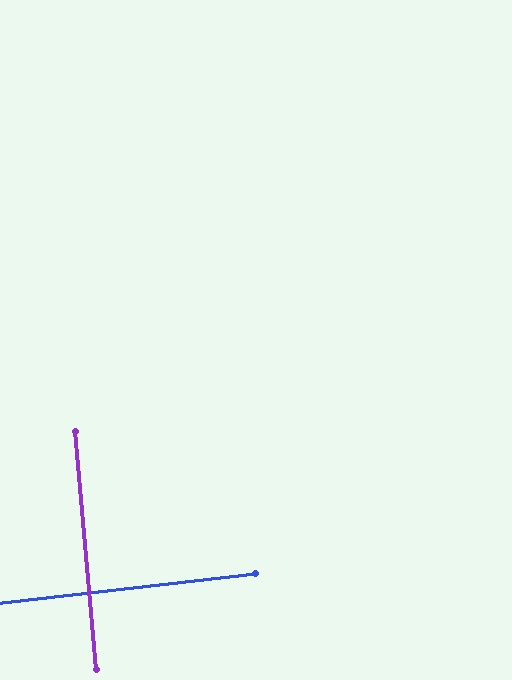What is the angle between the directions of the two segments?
Approximately 89 degrees.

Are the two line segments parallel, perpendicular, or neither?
Perpendicular — they meet at approximately 89°.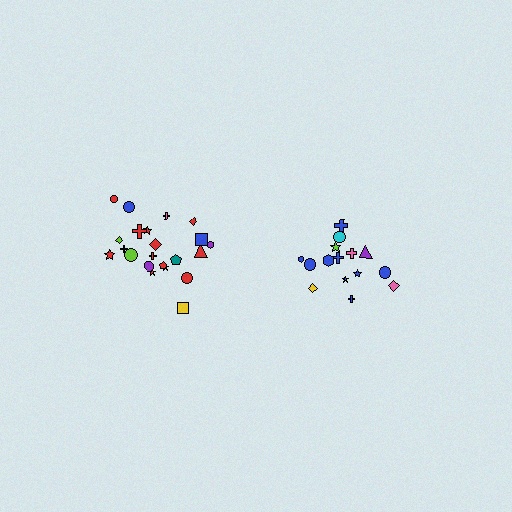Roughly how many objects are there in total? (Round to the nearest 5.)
Roughly 35 objects in total.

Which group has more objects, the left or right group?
The left group.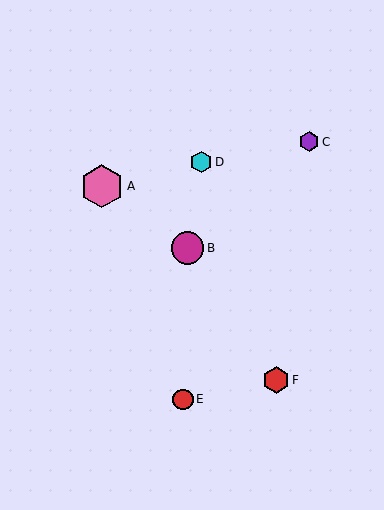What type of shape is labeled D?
Shape D is a cyan hexagon.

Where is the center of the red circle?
The center of the red circle is at (183, 399).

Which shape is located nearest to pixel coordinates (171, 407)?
The red circle (labeled E) at (183, 399) is nearest to that location.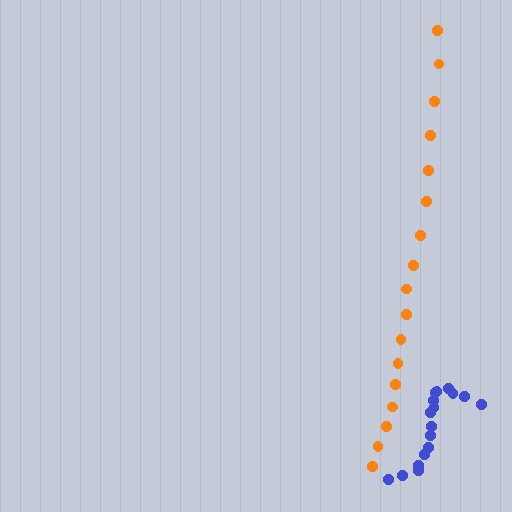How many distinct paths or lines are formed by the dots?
There are 2 distinct paths.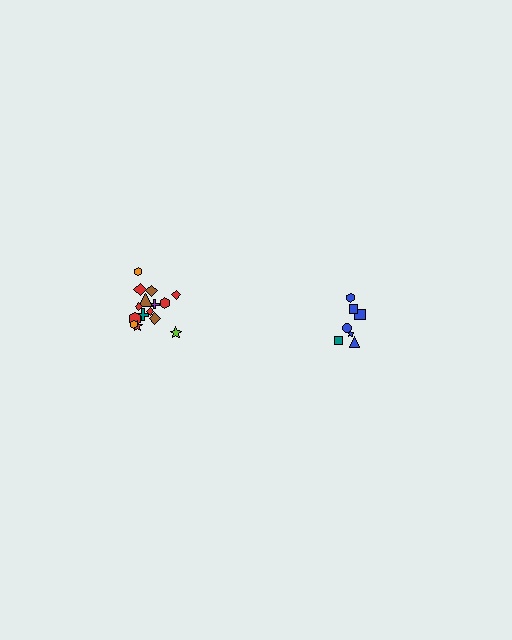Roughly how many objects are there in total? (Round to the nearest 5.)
Roughly 20 objects in total.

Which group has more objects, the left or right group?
The left group.